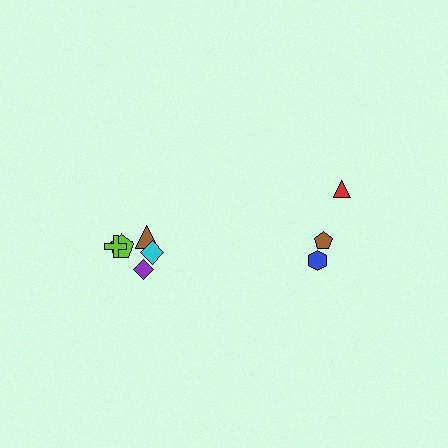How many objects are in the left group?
There are 6 objects.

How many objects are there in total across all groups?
There are 9 objects.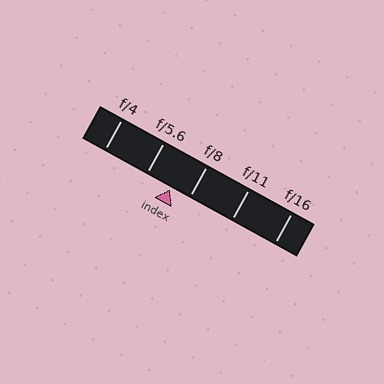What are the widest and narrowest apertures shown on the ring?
The widest aperture shown is f/4 and the narrowest is f/16.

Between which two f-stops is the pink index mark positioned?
The index mark is between f/5.6 and f/8.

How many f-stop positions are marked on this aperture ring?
There are 5 f-stop positions marked.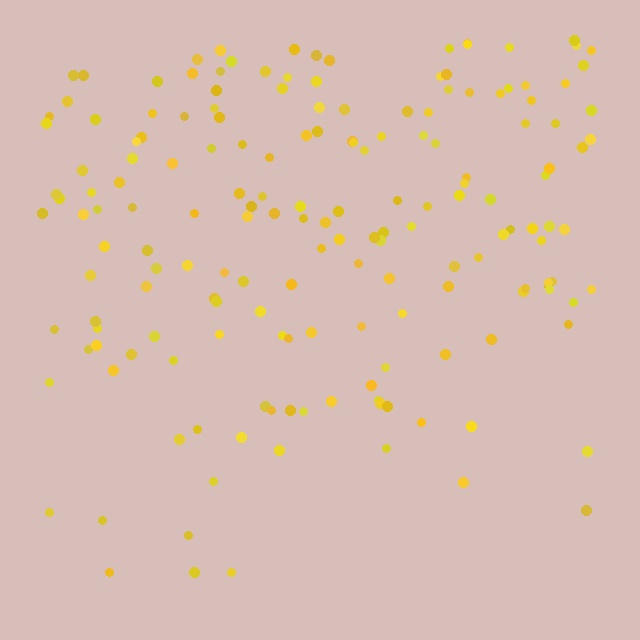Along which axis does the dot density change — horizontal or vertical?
Vertical.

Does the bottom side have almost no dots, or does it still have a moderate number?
Still a moderate number, just noticeably fewer than the top.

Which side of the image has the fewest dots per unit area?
The bottom.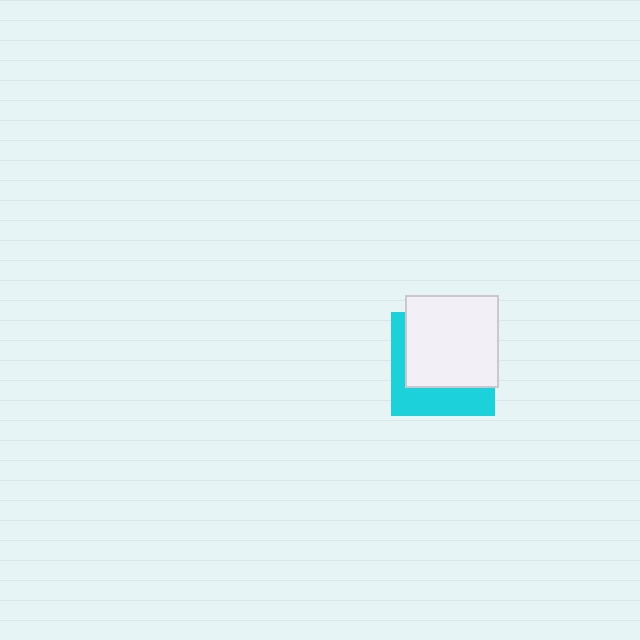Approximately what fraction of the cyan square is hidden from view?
Roughly 63% of the cyan square is hidden behind the white square.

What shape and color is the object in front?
The object in front is a white square.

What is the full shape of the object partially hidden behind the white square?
The partially hidden object is a cyan square.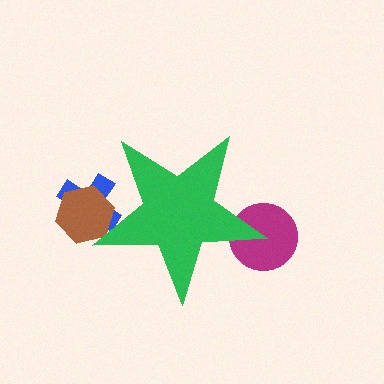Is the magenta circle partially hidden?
Yes, the magenta circle is partially hidden behind the green star.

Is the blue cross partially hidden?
Yes, the blue cross is partially hidden behind the green star.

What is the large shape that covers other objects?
A green star.